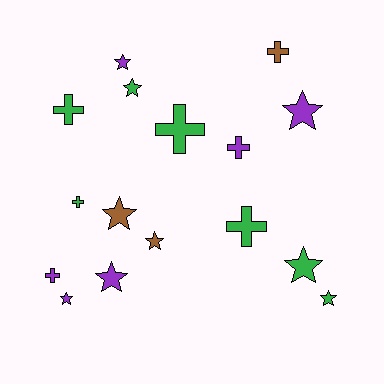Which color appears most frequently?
Green, with 7 objects.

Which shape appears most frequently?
Star, with 9 objects.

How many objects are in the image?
There are 16 objects.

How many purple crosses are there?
There are 2 purple crosses.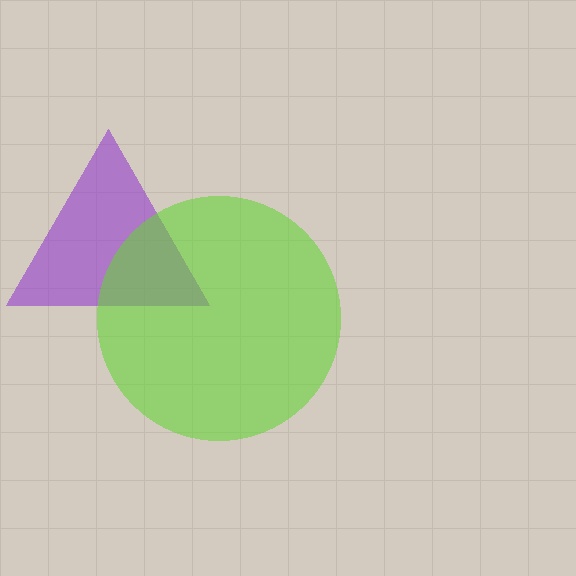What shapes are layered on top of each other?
The layered shapes are: a purple triangle, a lime circle.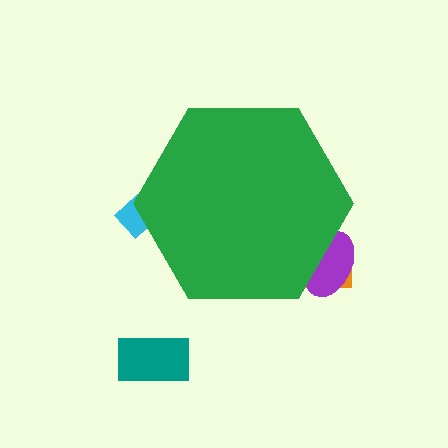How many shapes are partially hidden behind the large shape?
3 shapes are partially hidden.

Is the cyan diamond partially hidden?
Yes, the cyan diamond is partially hidden behind the green hexagon.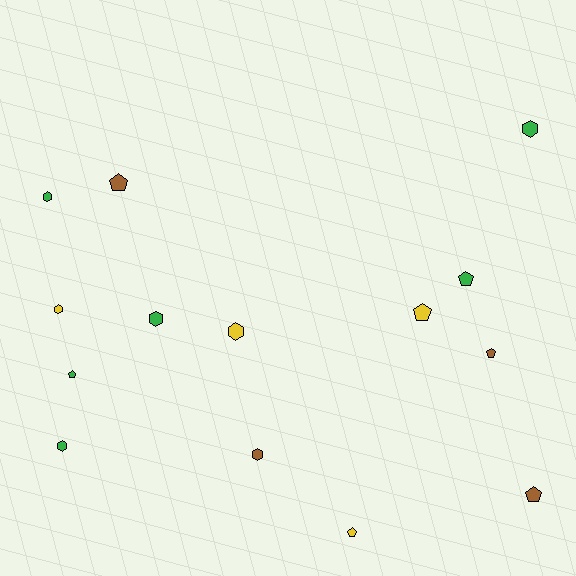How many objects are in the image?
There are 14 objects.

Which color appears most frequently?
Green, with 6 objects.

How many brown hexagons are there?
There is 1 brown hexagon.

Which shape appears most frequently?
Hexagon, with 7 objects.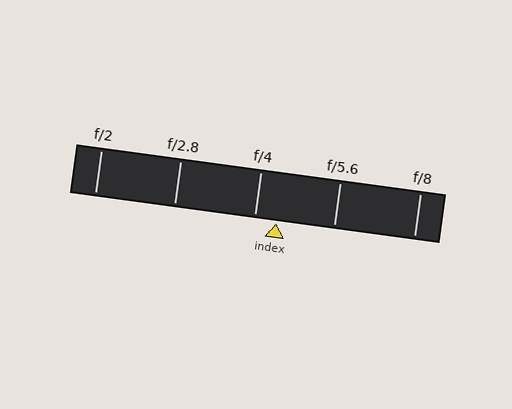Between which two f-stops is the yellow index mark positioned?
The index mark is between f/4 and f/5.6.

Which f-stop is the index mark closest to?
The index mark is closest to f/4.